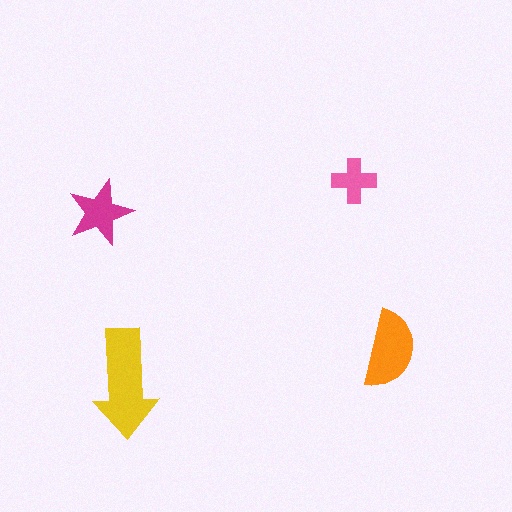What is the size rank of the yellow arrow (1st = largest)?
1st.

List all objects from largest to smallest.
The yellow arrow, the orange semicircle, the magenta star, the pink cross.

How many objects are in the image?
There are 4 objects in the image.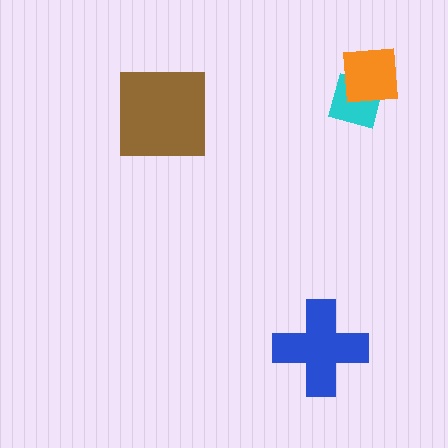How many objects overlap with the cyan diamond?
1 object overlaps with the cyan diamond.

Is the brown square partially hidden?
No, no other shape covers it.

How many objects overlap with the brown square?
0 objects overlap with the brown square.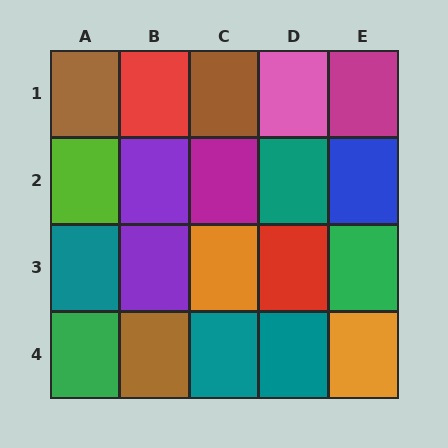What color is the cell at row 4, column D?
Teal.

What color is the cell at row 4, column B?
Brown.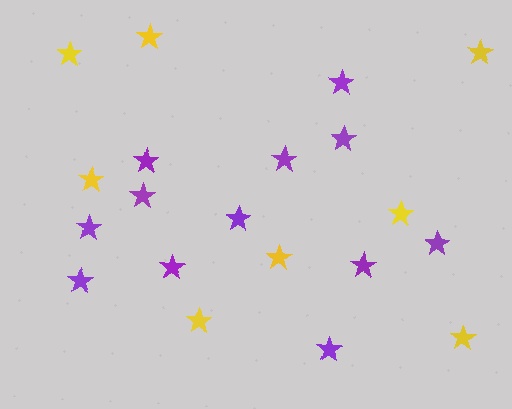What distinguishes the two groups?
There are 2 groups: one group of yellow stars (8) and one group of purple stars (12).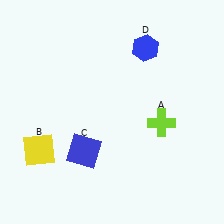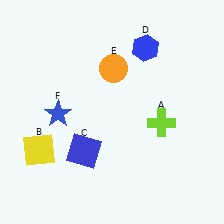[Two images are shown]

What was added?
An orange circle (E), a blue star (F) were added in Image 2.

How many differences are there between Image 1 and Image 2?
There are 2 differences between the two images.